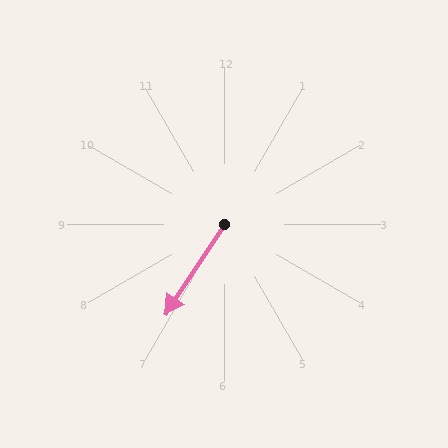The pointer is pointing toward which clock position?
Roughly 7 o'clock.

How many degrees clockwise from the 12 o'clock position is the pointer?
Approximately 213 degrees.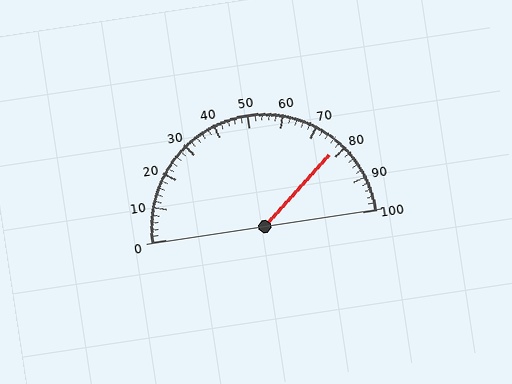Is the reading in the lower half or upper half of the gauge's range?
The reading is in the upper half of the range (0 to 100).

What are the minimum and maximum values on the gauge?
The gauge ranges from 0 to 100.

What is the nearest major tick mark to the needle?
The nearest major tick mark is 80.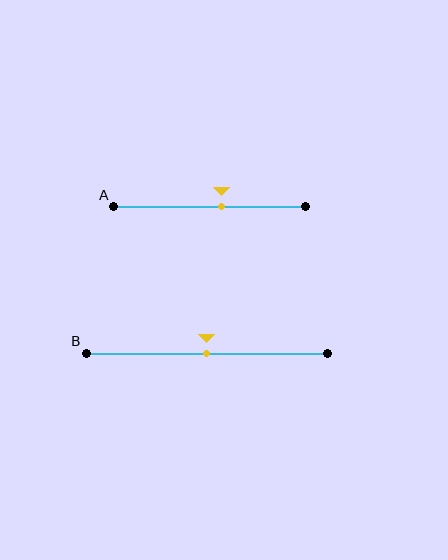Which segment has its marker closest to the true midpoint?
Segment B has its marker closest to the true midpoint.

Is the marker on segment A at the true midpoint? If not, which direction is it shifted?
No, the marker on segment A is shifted to the right by about 6% of the segment length.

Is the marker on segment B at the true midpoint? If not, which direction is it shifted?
Yes, the marker on segment B is at the true midpoint.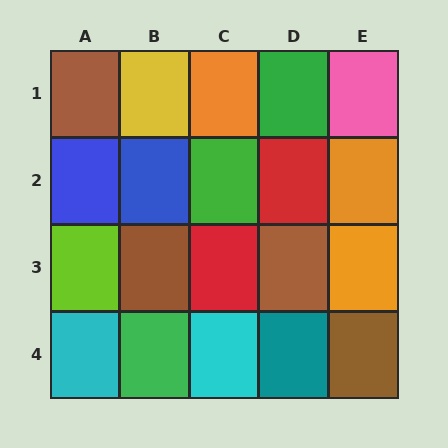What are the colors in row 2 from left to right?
Blue, blue, green, red, orange.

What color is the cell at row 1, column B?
Yellow.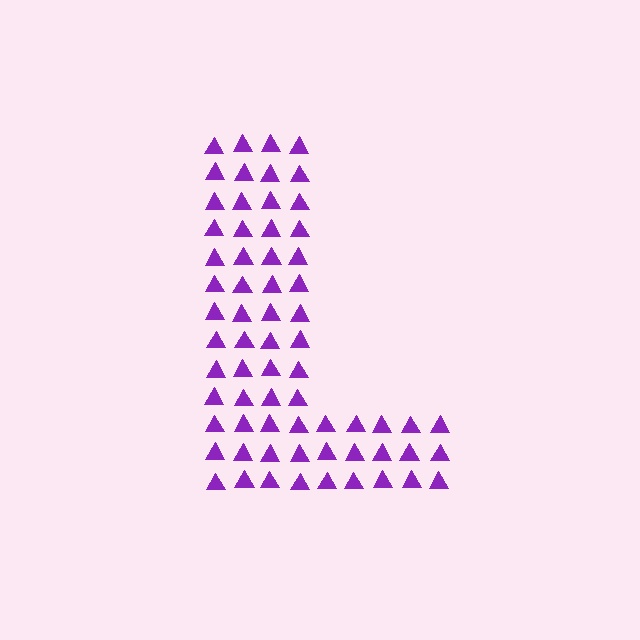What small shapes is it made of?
It is made of small triangles.